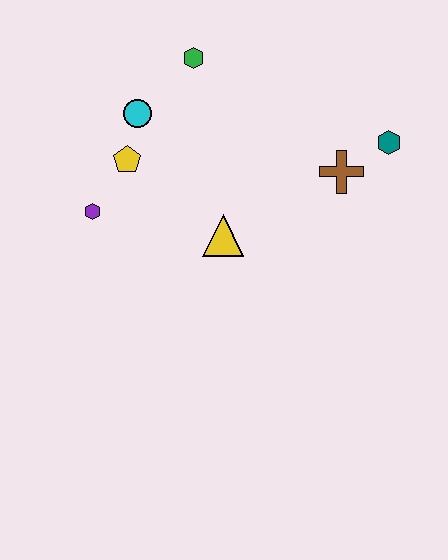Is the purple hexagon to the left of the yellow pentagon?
Yes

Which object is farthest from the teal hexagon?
The purple hexagon is farthest from the teal hexagon.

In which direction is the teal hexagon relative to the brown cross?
The teal hexagon is to the right of the brown cross.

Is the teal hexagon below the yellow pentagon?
No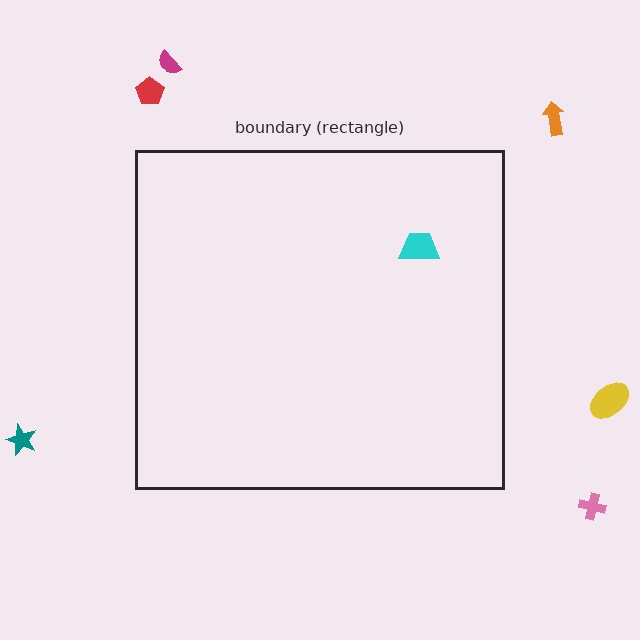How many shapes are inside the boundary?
1 inside, 6 outside.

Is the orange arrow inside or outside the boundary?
Outside.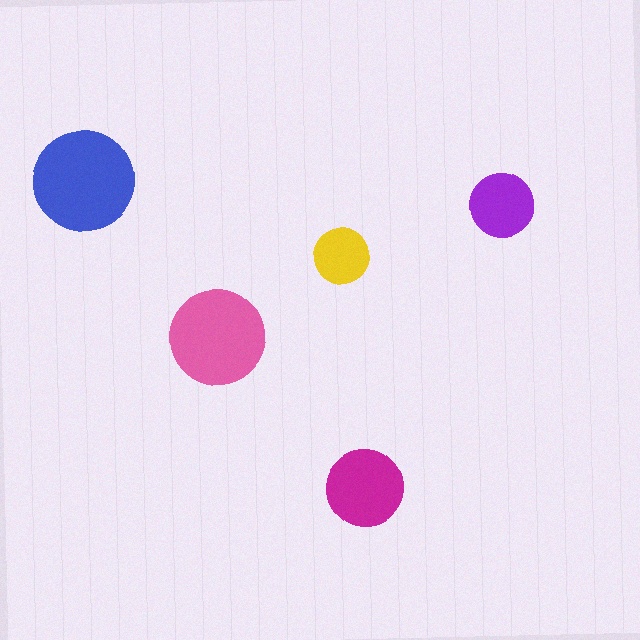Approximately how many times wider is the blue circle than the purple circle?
About 1.5 times wider.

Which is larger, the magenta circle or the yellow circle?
The magenta one.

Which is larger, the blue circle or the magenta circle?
The blue one.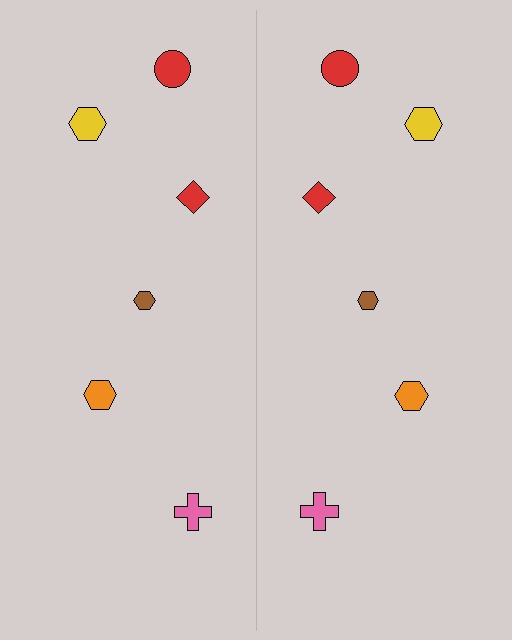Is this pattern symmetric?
Yes, this pattern has bilateral (reflection) symmetry.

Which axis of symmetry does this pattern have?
The pattern has a vertical axis of symmetry running through the center of the image.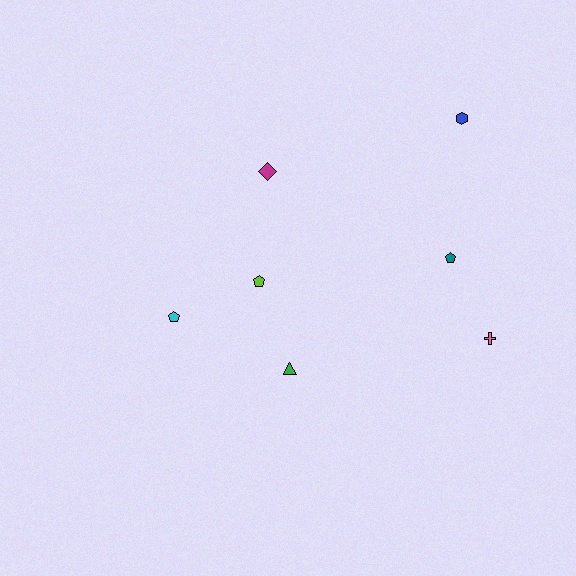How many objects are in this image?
There are 7 objects.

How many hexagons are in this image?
There is 1 hexagon.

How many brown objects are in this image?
There are no brown objects.